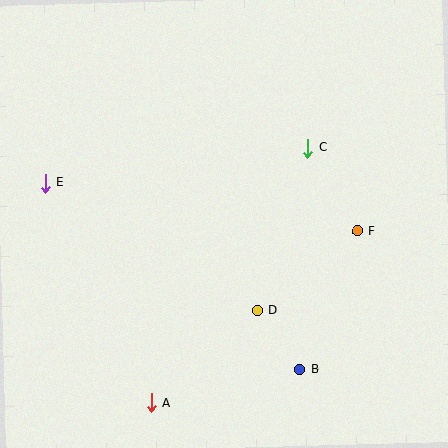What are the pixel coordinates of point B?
Point B is at (300, 369).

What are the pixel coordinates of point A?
Point A is at (151, 403).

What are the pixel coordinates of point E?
Point E is at (45, 183).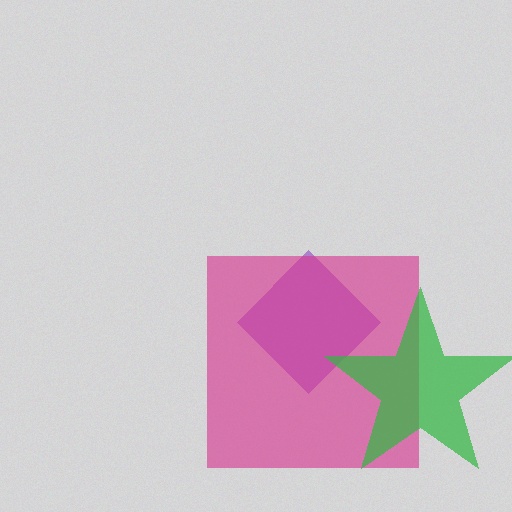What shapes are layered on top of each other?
The layered shapes are: a purple diamond, a magenta square, a green star.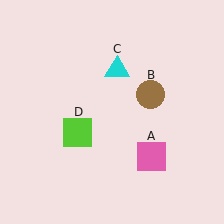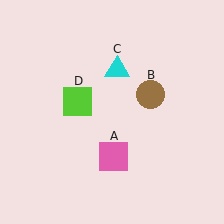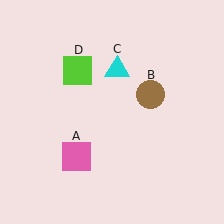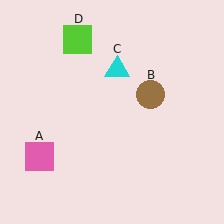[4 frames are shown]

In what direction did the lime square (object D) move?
The lime square (object D) moved up.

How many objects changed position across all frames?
2 objects changed position: pink square (object A), lime square (object D).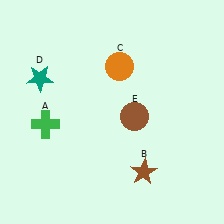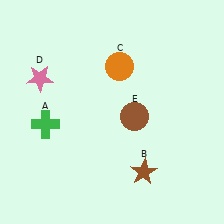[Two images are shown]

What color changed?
The star (D) changed from teal in Image 1 to pink in Image 2.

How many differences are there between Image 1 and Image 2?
There is 1 difference between the two images.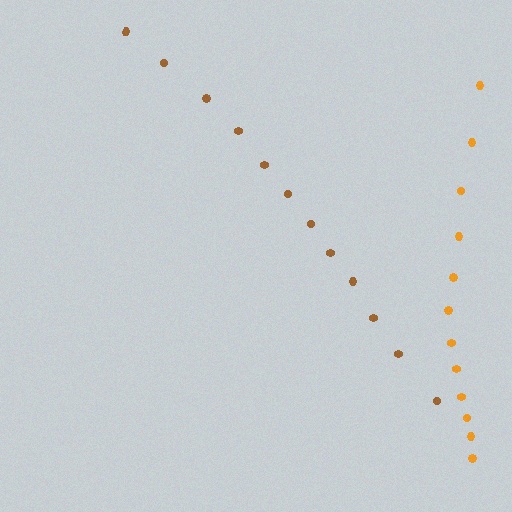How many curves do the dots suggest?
There are 2 distinct paths.